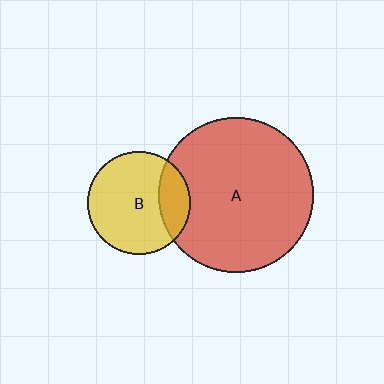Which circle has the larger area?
Circle A (red).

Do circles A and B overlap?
Yes.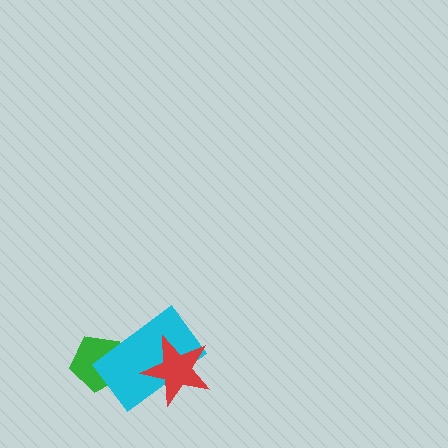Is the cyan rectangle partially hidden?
Yes, it is partially covered by another shape.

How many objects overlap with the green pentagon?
1 object overlaps with the green pentagon.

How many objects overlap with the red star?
1 object overlaps with the red star.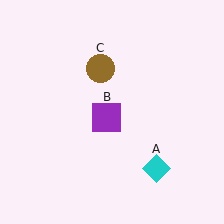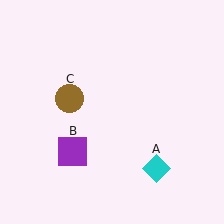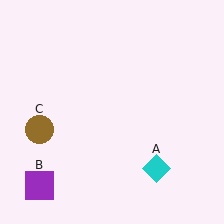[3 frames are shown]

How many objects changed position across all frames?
2 objects changed position: purple square (object B), brown circle (object C).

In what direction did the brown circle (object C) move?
The brown circle (object C) moved down and to the left.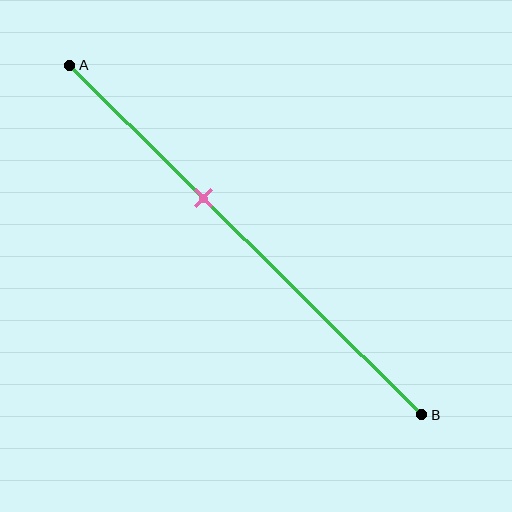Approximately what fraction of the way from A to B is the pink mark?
The pink mark is approximately 40% of the way from A to B.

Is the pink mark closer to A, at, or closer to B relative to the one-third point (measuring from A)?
The pink mark is closer to point B than the one-third point of segment AB.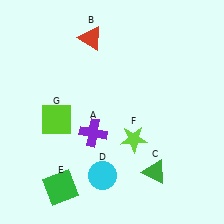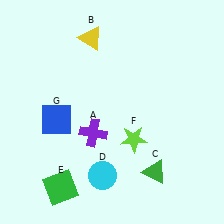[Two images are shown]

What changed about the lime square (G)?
In Image 1, G is lime. In Image 2, it changed to blue.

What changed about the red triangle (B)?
In Image 1, B is red. In Image 2, it changed to yellow.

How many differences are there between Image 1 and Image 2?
There are 2 differences between the two images.